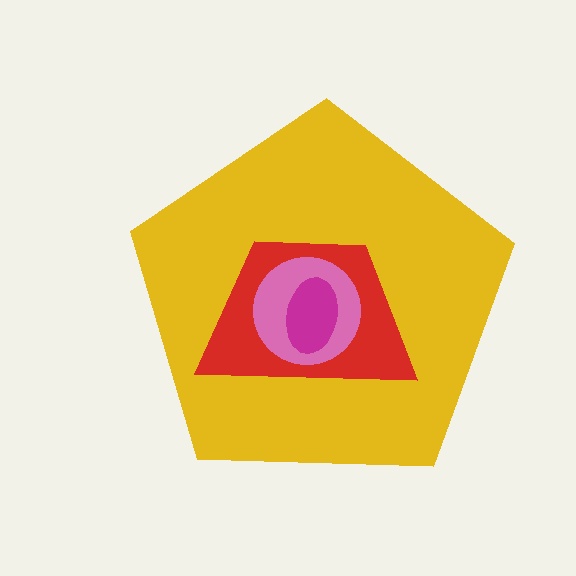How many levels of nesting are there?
4.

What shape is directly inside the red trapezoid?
The pink circle.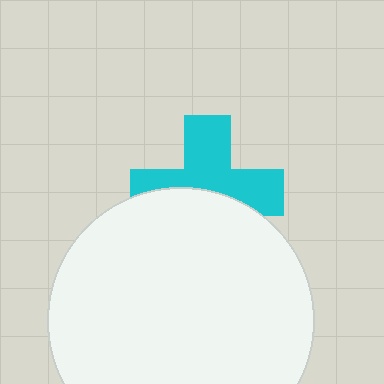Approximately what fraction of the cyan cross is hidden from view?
Roughly 45% of the cyan cross is hidden behind the white circle.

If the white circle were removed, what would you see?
You would see the complete cyan cross.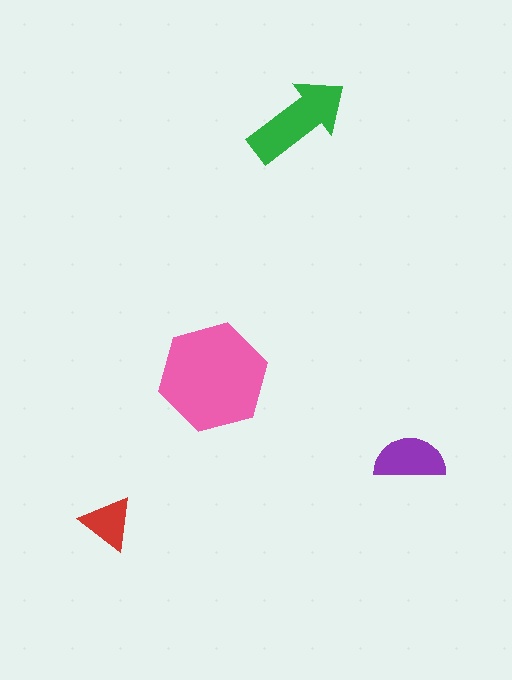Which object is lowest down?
The red triangle is bottommost.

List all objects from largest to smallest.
The pink hexagon, the green arrow, the purple semicircle, the red triangle.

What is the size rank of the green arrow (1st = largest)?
2nd.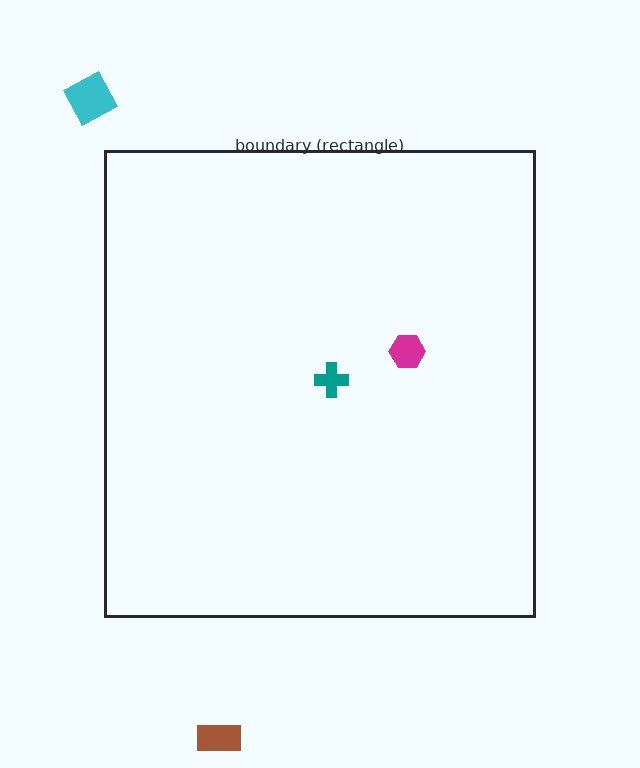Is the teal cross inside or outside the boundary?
Inside.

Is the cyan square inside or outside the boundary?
Outside.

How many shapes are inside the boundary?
2 inside, 2 outside.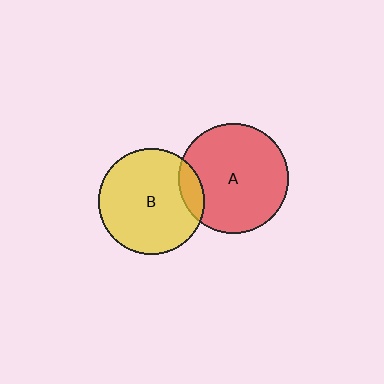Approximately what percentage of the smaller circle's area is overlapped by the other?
Approximately 10%.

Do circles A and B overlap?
Yes.